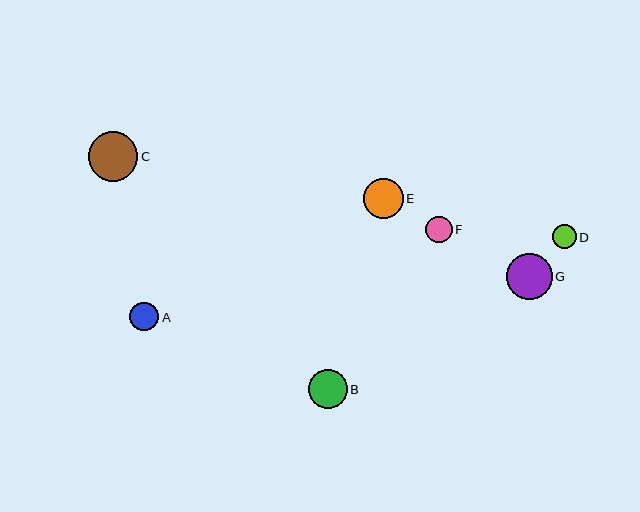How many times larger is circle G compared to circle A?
Circle G is approximately 1.6 times the size of circle A.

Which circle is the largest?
Circle C is the largest with a size of approximately 49 pixels.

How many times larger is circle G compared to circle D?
Circle G is approximately 1.9 times the size of circle D.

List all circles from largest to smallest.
From largest to smallest: C, G, B, E, A, F, D.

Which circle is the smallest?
Circle D is the smallest with a size of approximately 24 pixels.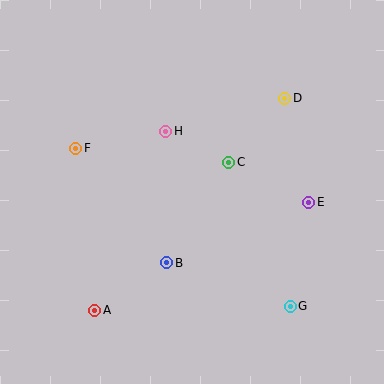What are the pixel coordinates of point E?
Point E is at (309, 202).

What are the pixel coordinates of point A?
Point A is at (95, 310).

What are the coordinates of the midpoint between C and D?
The midpoint between C and D is at (257, 130).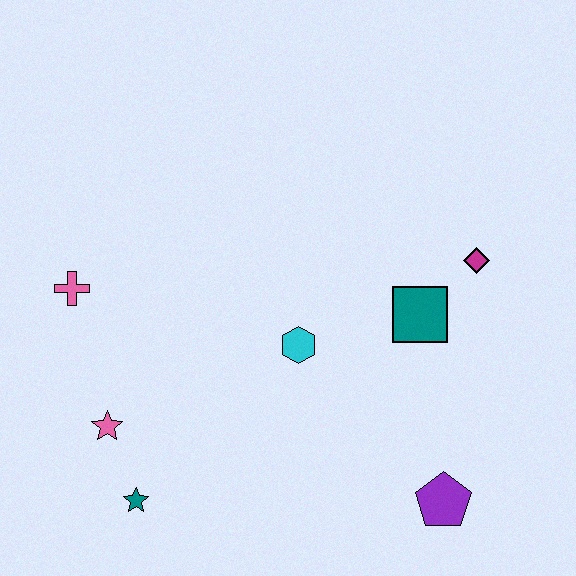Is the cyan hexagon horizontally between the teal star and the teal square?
Yes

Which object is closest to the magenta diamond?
The teal square is closest to the magenta diamond.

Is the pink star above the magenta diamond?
No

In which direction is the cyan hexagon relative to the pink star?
The cyan hexagon is to the right of the pink star.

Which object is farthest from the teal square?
The pink cross is farthest from the teal square.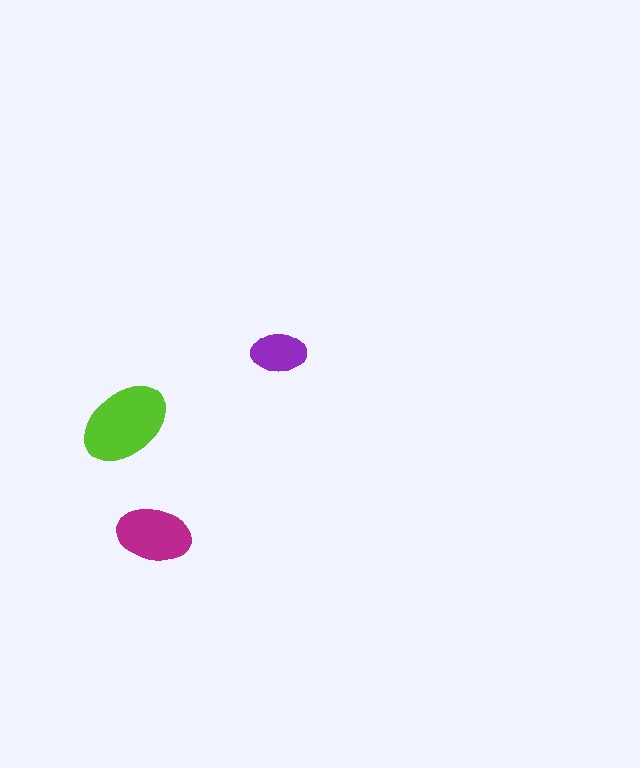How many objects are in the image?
There are 3 objects in the image.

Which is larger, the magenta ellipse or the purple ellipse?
The magenta one.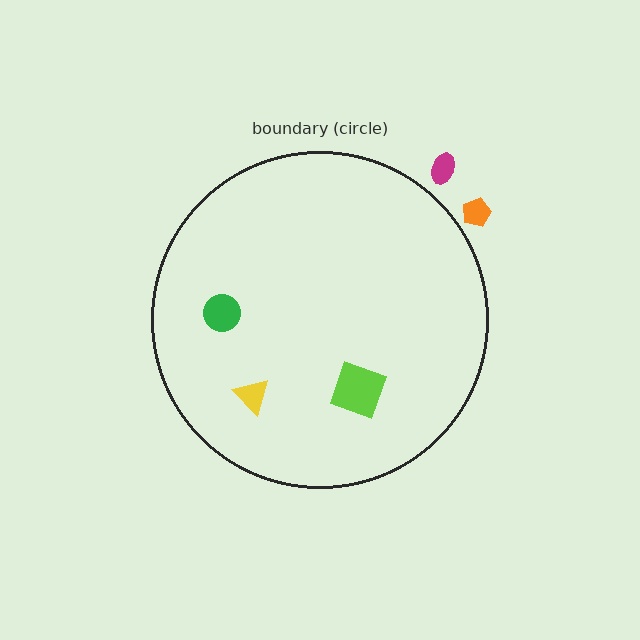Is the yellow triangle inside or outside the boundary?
Inside.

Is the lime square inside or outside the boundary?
Inside.